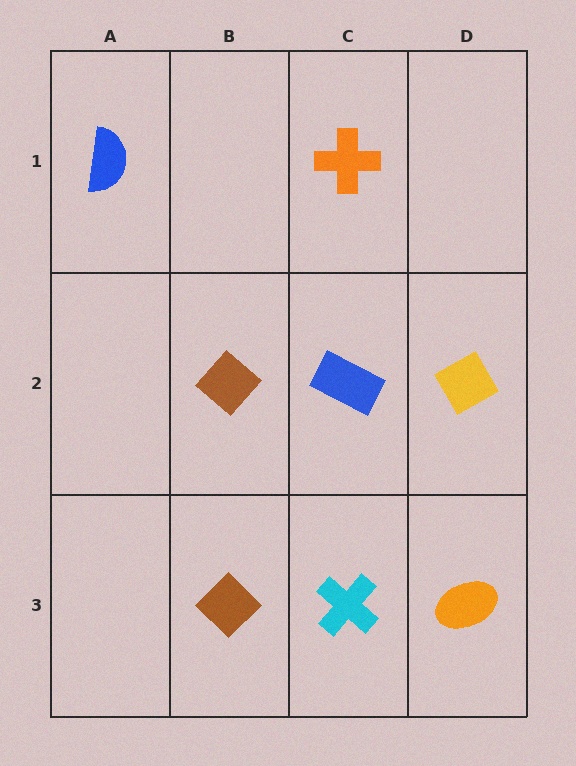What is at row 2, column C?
A blue rectangle.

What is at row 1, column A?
A blue semicircle.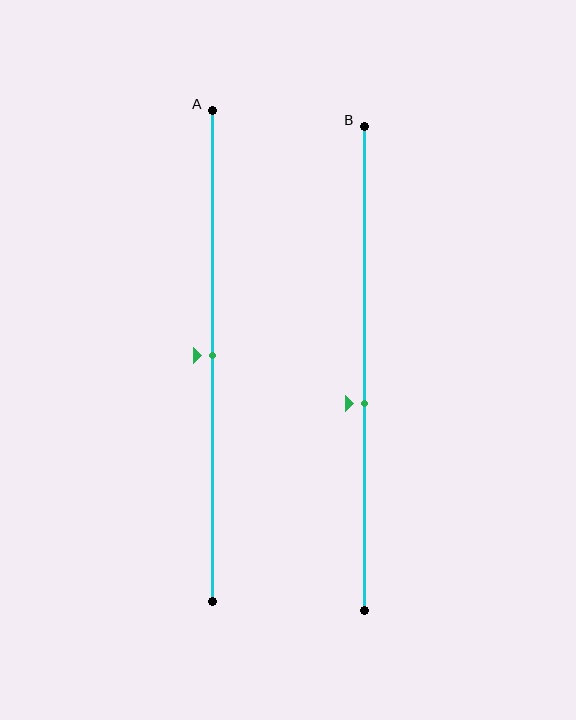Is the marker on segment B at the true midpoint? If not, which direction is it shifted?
No, the marker on segment B is shifted downward by about 7% of the segment length.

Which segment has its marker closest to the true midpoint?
Segment A has its marker closest to the true midpoint.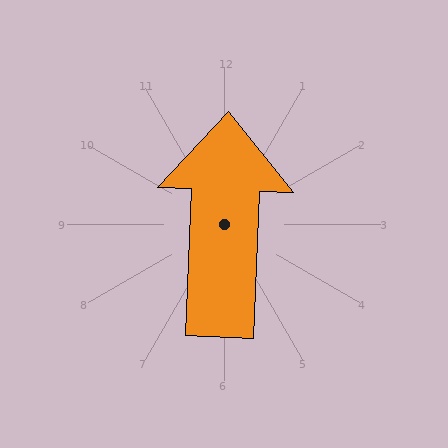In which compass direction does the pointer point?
North.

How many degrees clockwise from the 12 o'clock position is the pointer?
Approximately 2 degrees.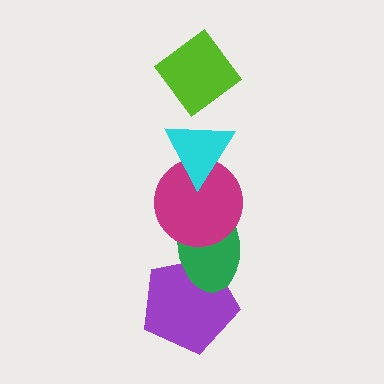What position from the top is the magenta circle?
The magenta circle is 3rd from the top.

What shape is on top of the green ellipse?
The magenta circle is on top of the green ellipse.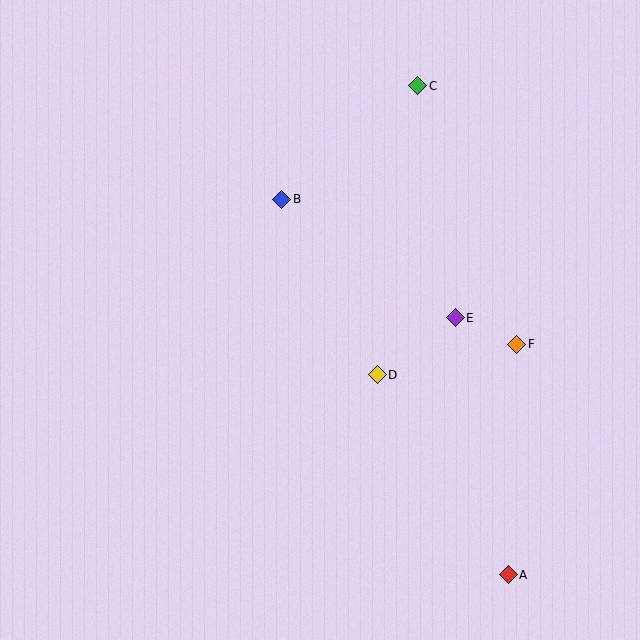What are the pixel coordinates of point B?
Point B is at (282, 199).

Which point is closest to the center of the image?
Point D at (377, 375) is closest to the center.